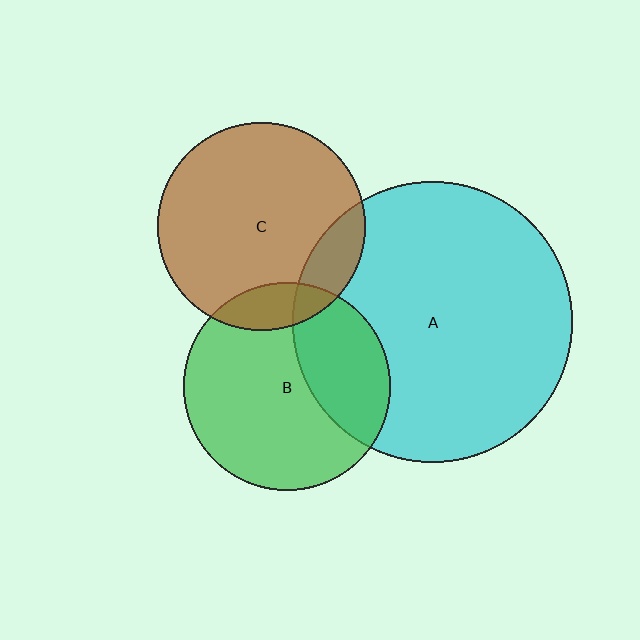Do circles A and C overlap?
Yes.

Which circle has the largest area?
Circle A (cyan).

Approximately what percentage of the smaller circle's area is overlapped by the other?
Approximately 15%.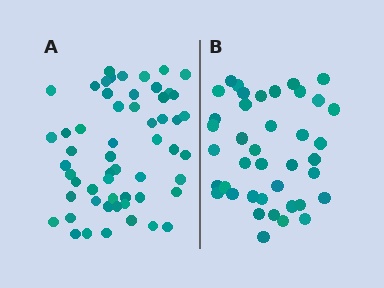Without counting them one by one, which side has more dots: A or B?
Region A (the left region) has more dots.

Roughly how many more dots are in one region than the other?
Region A has approximately 15 more dots than region B.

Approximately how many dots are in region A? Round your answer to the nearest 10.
About 60 dots. (The exact count is 56, which rounds to 60.)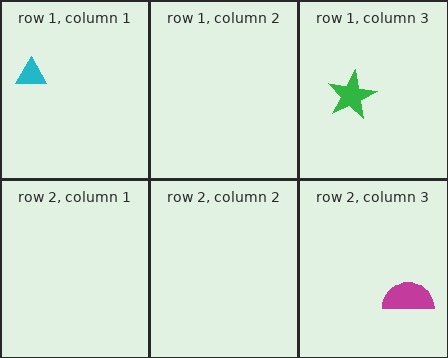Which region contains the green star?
The row 1, column 3 region.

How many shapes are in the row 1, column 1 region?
1.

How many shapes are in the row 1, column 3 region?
1.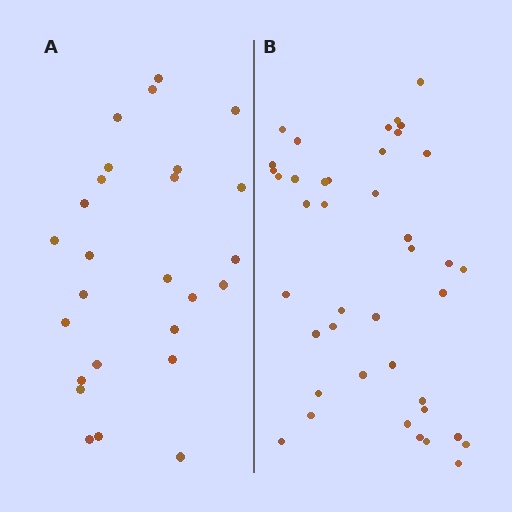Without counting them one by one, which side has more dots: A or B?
Region B (the right region) has more dots.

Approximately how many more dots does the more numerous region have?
Region B has approximately 15 more dots than region A.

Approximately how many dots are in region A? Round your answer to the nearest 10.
About 30 dots. (The exact count is 26, which rounds to 30.)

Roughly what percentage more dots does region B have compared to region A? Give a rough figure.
About 60% more.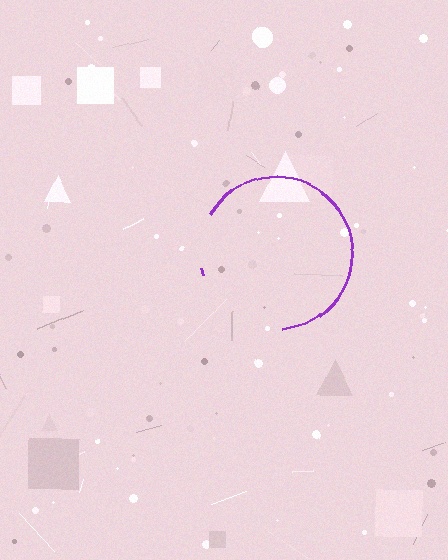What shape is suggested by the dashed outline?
The dashed outline suggests a circle.